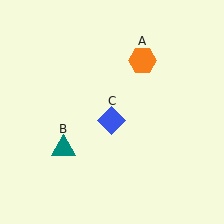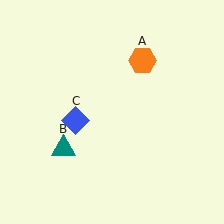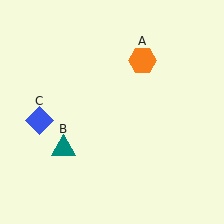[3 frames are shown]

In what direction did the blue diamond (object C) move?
The blue diamond (object C) moved left.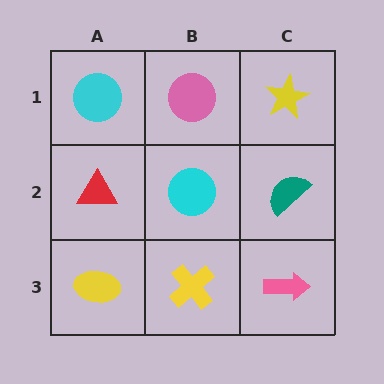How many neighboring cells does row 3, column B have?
3.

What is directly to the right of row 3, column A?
A yellow cross.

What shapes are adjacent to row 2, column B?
A pink circle (row 1, column B), a yellow cross (row 3, column B), a red triangle (row 2, column A), a teal semicircle (row 2, column C).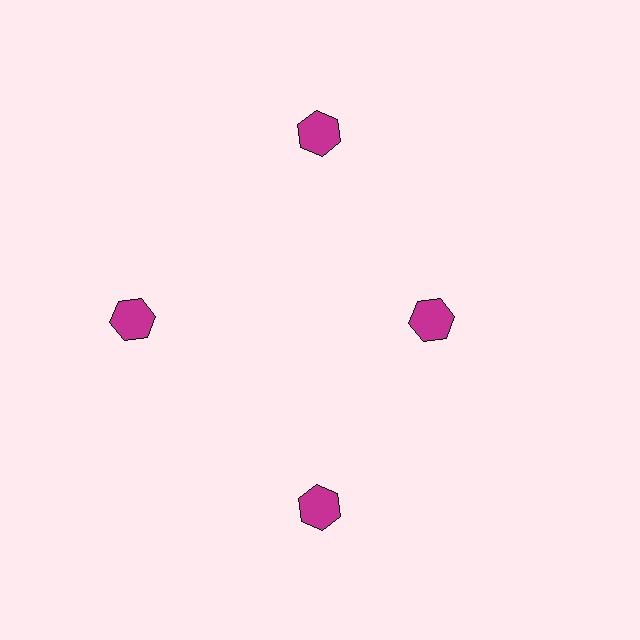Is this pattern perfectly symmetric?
No. The 4 magenta hexagons are arranged in a ring, but one element near the 3 o'clock position is pulled inward toward the center, breaking the 4-fold rotational symmetry.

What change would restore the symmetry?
The symmetry would be restored by moving it outward, back onto the ring so that all 4 hexagons sit at equal angles and equal distance from the center.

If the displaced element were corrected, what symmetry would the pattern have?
It would have 4-fold rotational symmetry — the pattern would map onto itself every 90 degrees.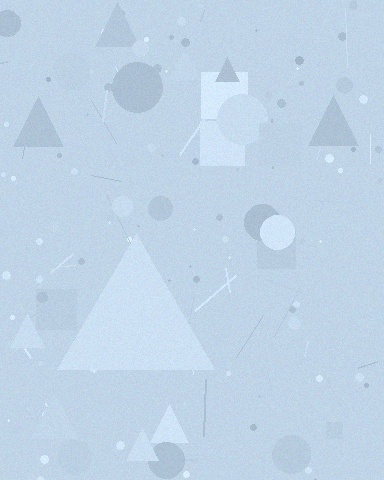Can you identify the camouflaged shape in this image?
The camouflaged shape is a triangle.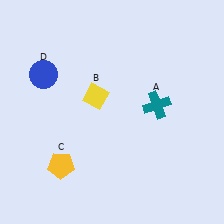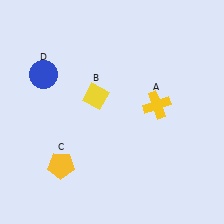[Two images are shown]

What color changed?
The cross (A) changed from teal in Image 1 to yellow in Image 2.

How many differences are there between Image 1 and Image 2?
There is 1 difference between the two images.